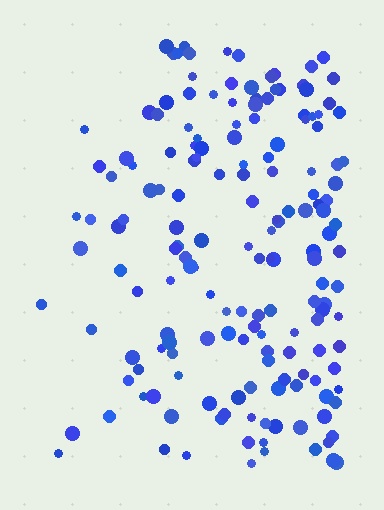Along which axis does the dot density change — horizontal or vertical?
Horizontal.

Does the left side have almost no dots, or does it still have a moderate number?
Still a moderate number, just noticeably fewer than the right.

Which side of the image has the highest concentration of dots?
The right.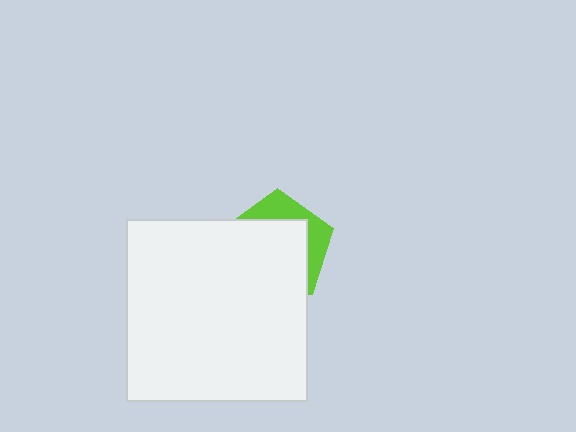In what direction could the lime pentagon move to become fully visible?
The lime pentagon could move toward the upper-right. That would shift it out from behind the white square entirely.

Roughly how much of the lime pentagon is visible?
A small part of it is visible (roughly 31%).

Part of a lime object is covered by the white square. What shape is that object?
It is a pentagon.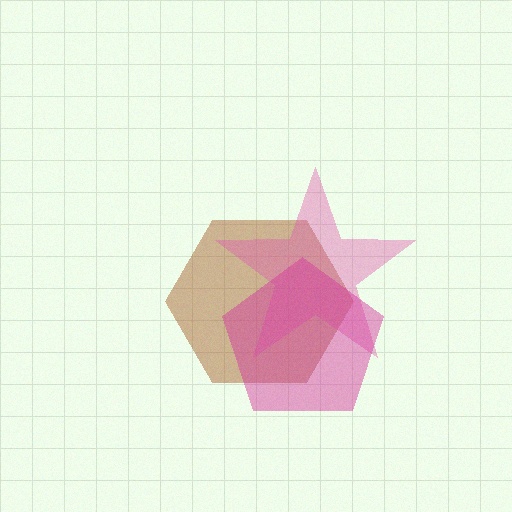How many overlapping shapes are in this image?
There are 3 overlapping shapes in the image.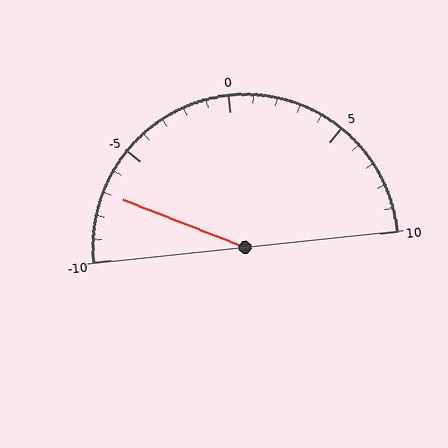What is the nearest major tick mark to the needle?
The nearest major tick mark is -5.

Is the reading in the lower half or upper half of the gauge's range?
The reading is in the lower half of the range (-10 to 10).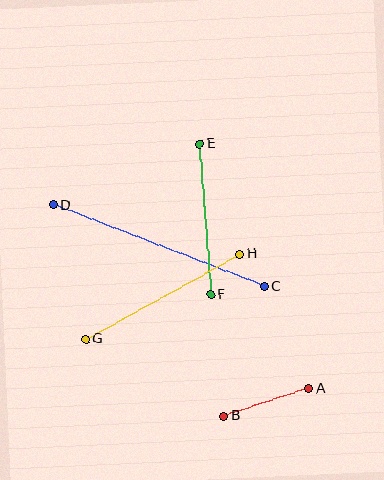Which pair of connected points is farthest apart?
Points C and D are farthest apart.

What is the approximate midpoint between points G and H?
The midpoint is at approximately (163, 297) pixels.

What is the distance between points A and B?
The distance is approximately 89 pixels.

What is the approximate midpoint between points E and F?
The midpoint is at approximately (205, 219) pixels.